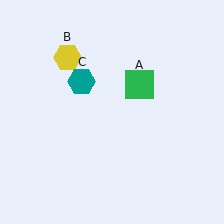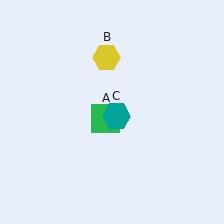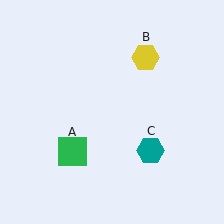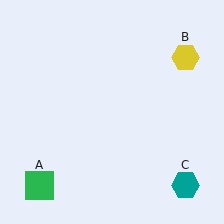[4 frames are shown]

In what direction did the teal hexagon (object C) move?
The teal hexagon (object C) moved down and to the right.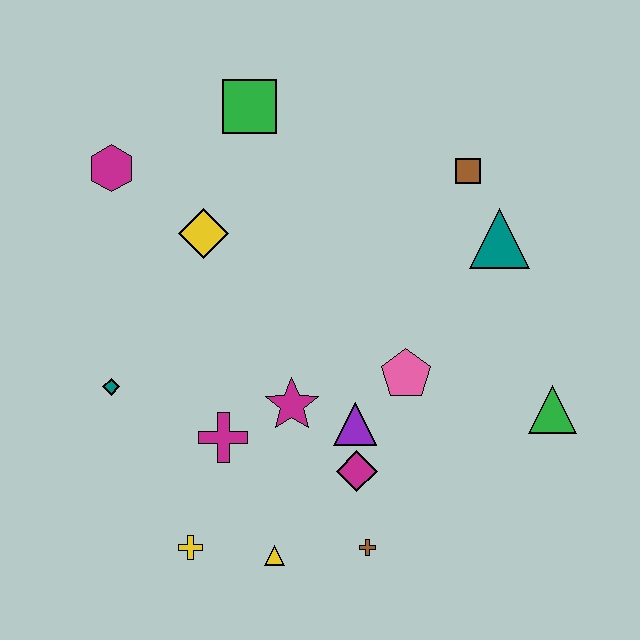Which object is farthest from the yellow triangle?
The green square is farthest from the yellow triangle.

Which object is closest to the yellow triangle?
The yellow cross is closest to the yellow triangle.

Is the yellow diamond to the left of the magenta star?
Yes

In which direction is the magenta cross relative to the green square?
The magenta cross is below the green square.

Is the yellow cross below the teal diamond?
Yes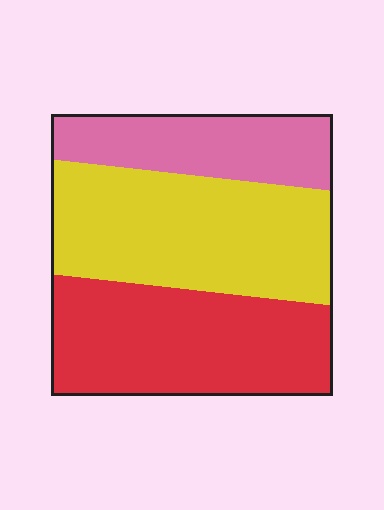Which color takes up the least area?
Pink, at roughly 20%.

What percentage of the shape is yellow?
Yellow takes up between a quarter and a half of the shape.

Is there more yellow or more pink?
Yellow.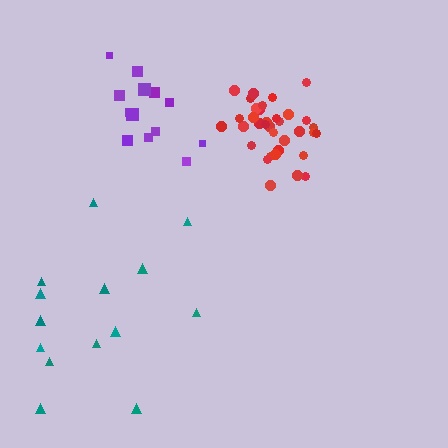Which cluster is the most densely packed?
Red.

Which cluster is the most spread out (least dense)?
Teal.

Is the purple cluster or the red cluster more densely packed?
Red.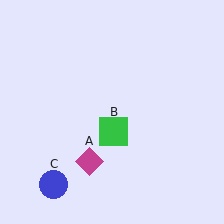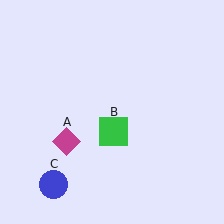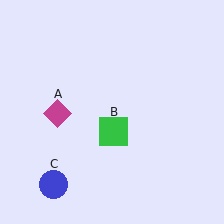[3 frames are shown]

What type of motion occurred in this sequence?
The magenta diamond (object A) rotated clockwise around the center of the scene.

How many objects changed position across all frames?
1 object changed position: magenta diamond (object A).